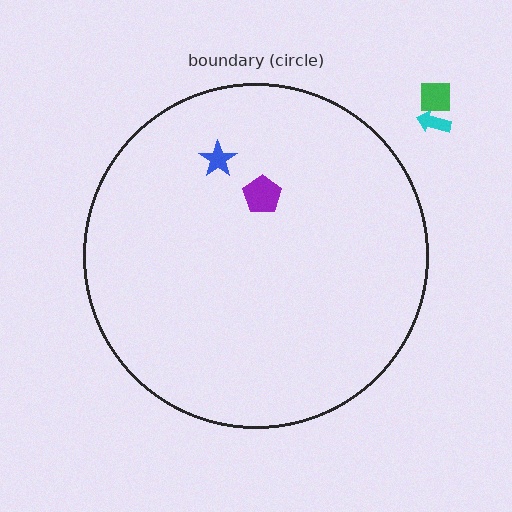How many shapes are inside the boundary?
2 inside, 2 outside.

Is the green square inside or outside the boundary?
Outside.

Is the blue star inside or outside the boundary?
Inside.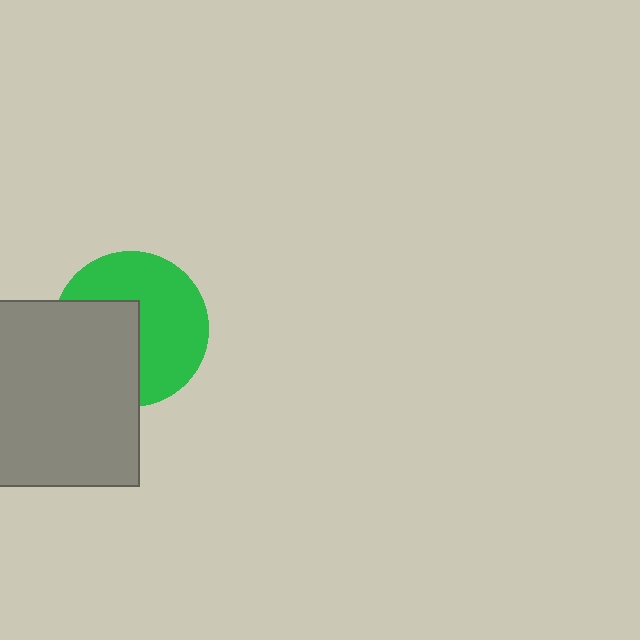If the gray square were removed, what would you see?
You would see the complete green circle.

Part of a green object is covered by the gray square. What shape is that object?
It is a circle.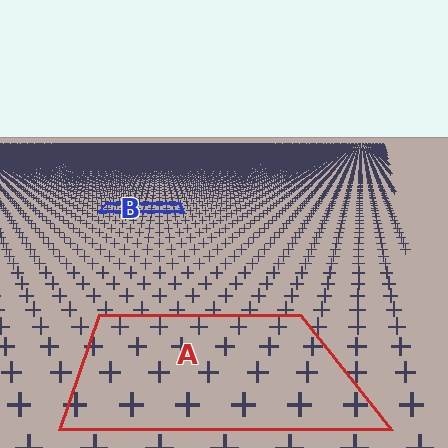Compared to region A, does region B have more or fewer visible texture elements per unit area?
Region B has more texture elements per unit area — they are packed more densely because it is farther away.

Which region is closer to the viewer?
Region A is closer. The texture elements there are larger and more spread out.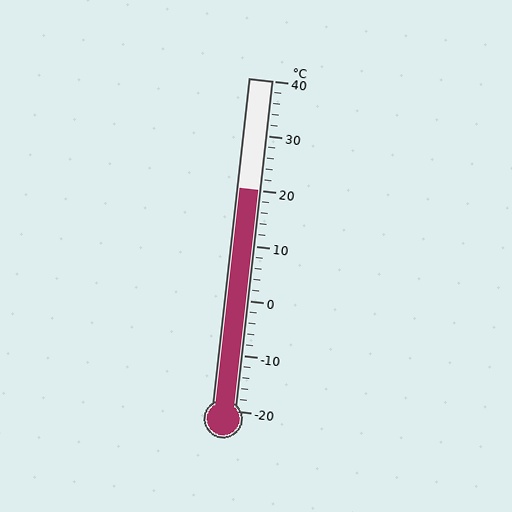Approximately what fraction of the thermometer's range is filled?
The thermometer is filled to approximately 65% of its range.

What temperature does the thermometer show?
The thermometer shows approximately 20°C.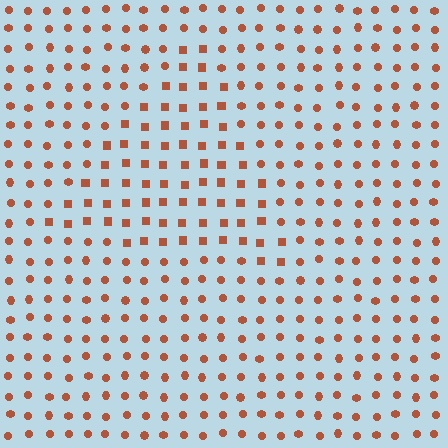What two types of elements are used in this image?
The image uses squares inside the triangle region and circles outside it.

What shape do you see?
I see a triangle.